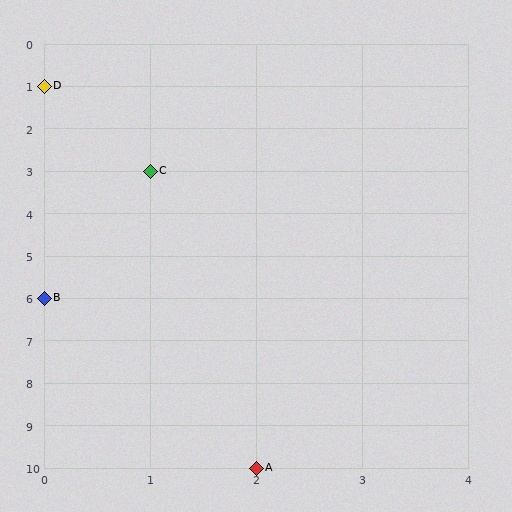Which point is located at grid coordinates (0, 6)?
Point B is at (0, 6).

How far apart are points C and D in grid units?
Points C and D are 1 column and 2 rows apart (about 2.2 grid units diagonally).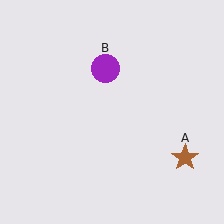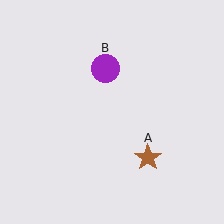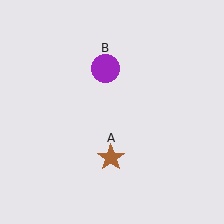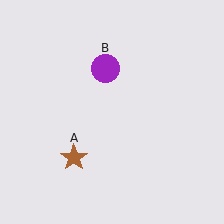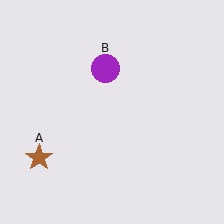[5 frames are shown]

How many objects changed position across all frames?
1 object changed position: brown star (object A).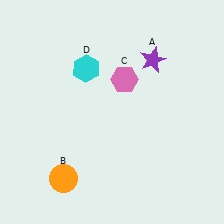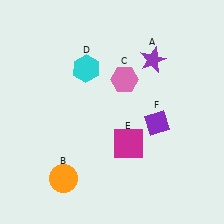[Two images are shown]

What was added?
A magenta square (E), a purple diamond (F) were added in Image 2.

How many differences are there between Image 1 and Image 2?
There are 2 differences between the two images.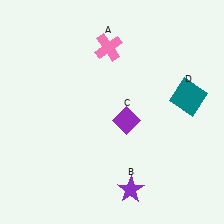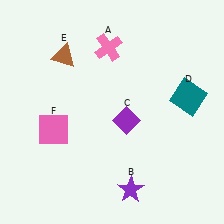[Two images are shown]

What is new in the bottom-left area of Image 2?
A pink square (F) was added in the bottom-left area of Image 2.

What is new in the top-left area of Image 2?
A brown triangle (E) was added in the top-left area of Image 2.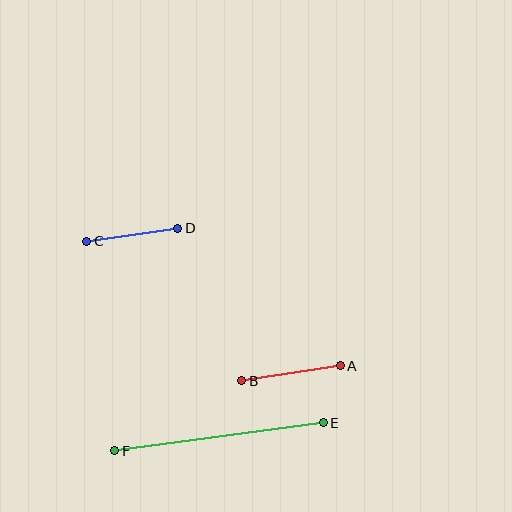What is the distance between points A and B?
The distance is approximately 100 pixels.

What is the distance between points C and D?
The distance is approximately 92 pixels.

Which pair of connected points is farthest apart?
Points E and F are farthest apart.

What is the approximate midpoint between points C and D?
The midpoint is at approximately (132, 235) pixels.